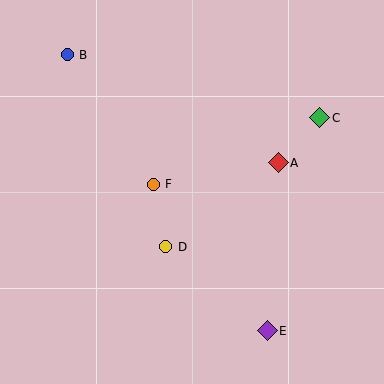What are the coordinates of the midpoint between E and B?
The midpoint between E and B is at (167, 193).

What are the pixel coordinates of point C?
Point C is at (320, 118).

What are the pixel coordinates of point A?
Point A is at (278, 163).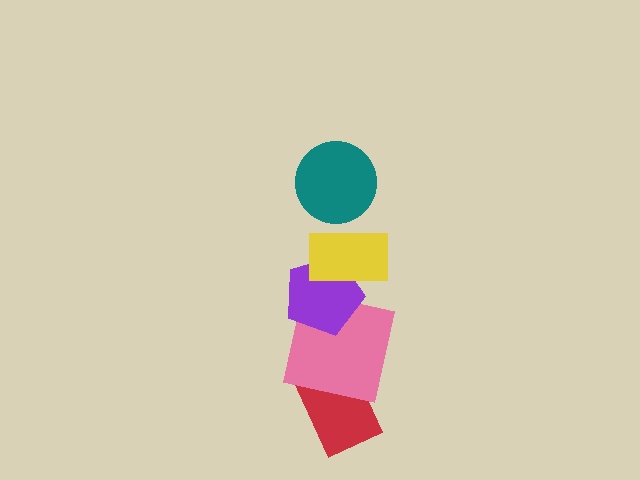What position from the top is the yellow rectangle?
The yellow rectangle is 2nd from the top.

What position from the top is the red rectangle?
The red rectangle is 5th from the top.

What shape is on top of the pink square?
The purple pentagon is on top of the pink square.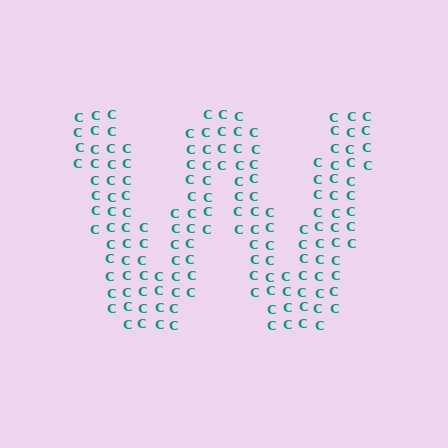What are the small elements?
The small elements are letter C's.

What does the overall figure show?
The overall figure shows the letter W.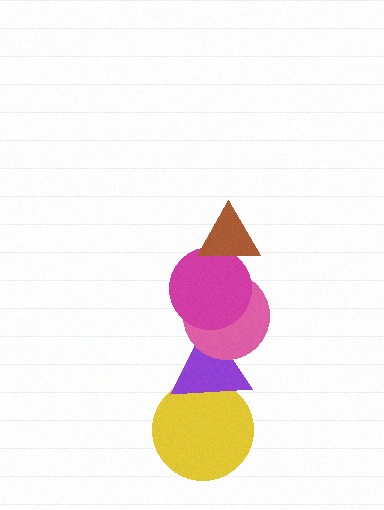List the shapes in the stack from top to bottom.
From top to bottom: the brown triangle, the magenta circle, the pink circle, the purple triangle, the yellow circle.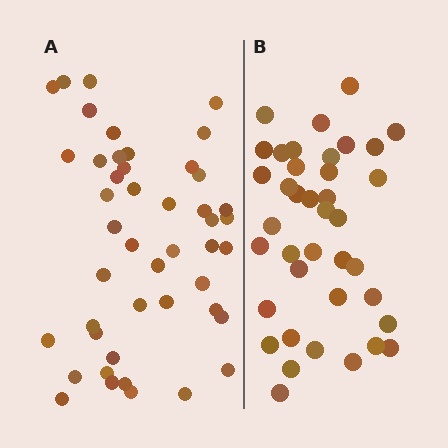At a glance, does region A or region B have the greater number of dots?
Region A (the left region) has more dots.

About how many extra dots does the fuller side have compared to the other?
Region A has roughly 8 or so more dots than region B.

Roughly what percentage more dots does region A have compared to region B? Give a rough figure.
About 20% more.